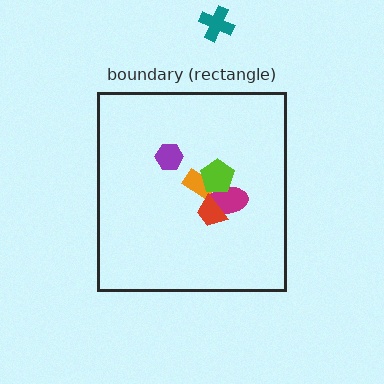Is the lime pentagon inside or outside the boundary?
Inside.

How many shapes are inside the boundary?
5 inside, 1 outside.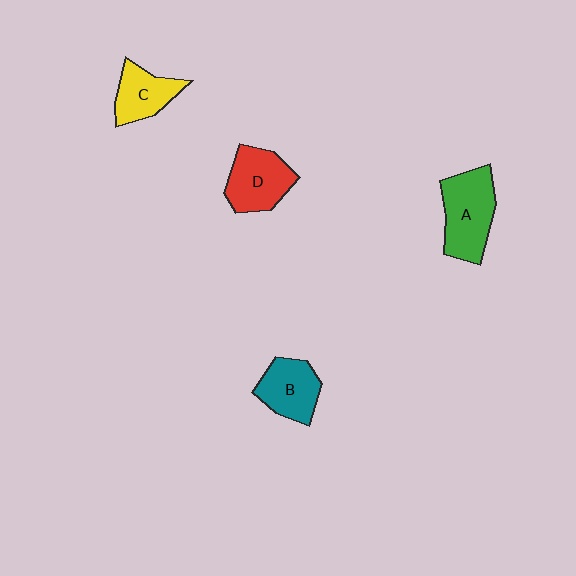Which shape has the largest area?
Shape A (green).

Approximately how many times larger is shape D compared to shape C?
Approximately 1.3 times.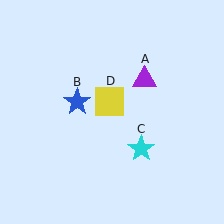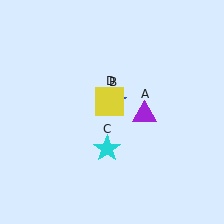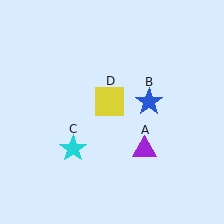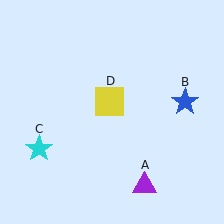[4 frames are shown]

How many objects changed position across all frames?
3 objects changed position: purple triangle (object A), blue star (object B), cyan star (object C).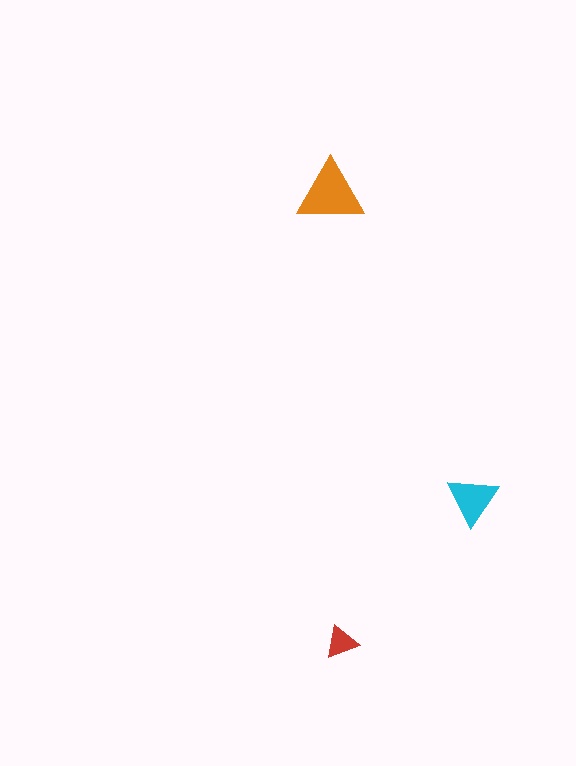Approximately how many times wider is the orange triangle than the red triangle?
About 2 times wider.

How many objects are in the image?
There are 3 objects in the image.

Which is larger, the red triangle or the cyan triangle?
The cyan one.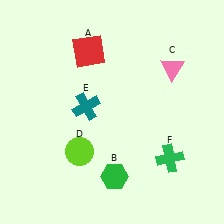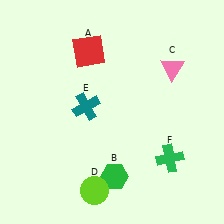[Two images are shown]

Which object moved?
The lime circle (D) moved down.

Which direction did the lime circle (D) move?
The lime circle (D) moved down.